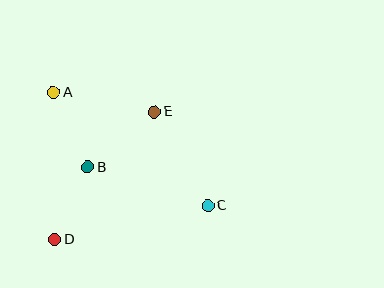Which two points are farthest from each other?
Points A and C are farthest from each other.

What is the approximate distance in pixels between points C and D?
The distance between C and D is approximately 157 pixels.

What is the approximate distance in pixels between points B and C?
The distance between B and C is approximately 126 pixels.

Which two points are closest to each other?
Points B and D are closest to each other.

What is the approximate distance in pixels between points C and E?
The distance between C and E is approximately 108 pixels.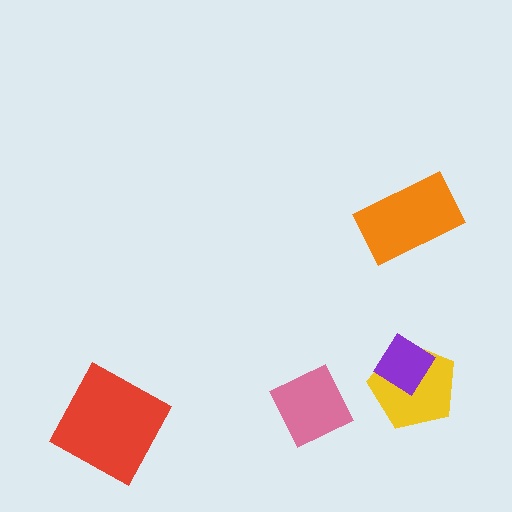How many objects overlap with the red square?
0 objects overlap with the red square.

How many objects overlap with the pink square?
0 objects overlap with the pink square.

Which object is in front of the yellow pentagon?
The purple diamond is in front of the yellow pentagon.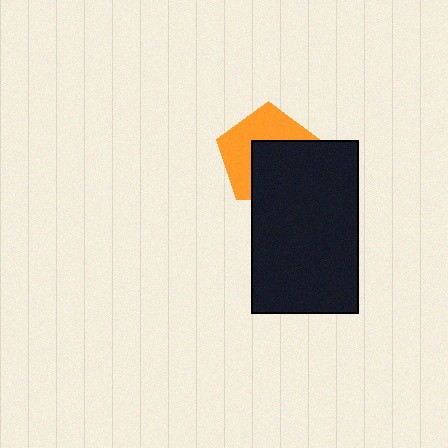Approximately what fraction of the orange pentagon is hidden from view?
Roughly 50% of the orange pentagon is hidden behind the black rectangle.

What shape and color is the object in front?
The object in front is a black rectangle.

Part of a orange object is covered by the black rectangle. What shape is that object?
It is a pentagon.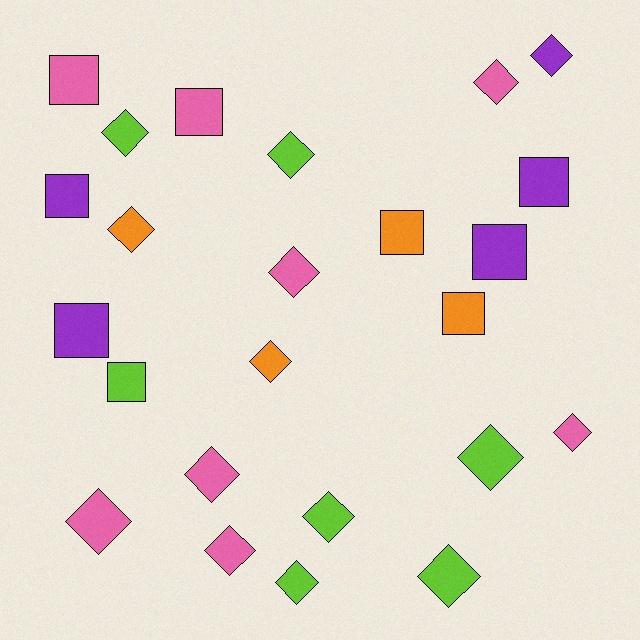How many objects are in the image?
There are 24 objects.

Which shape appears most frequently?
Diamond, with 15 objects.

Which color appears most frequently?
Pink, with 8 objects.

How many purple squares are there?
There are 4 purple squares.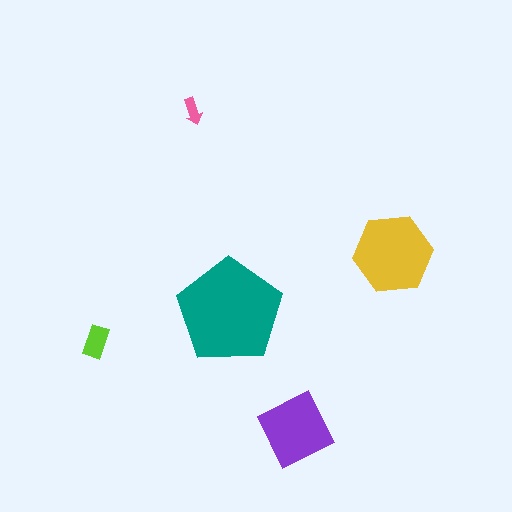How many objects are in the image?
There are 5 objects in the image.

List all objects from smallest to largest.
The pink arrow, the lime rectangle, the purple diamond, the yellow hexagon, the teal pentagon.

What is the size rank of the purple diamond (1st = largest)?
3rd.